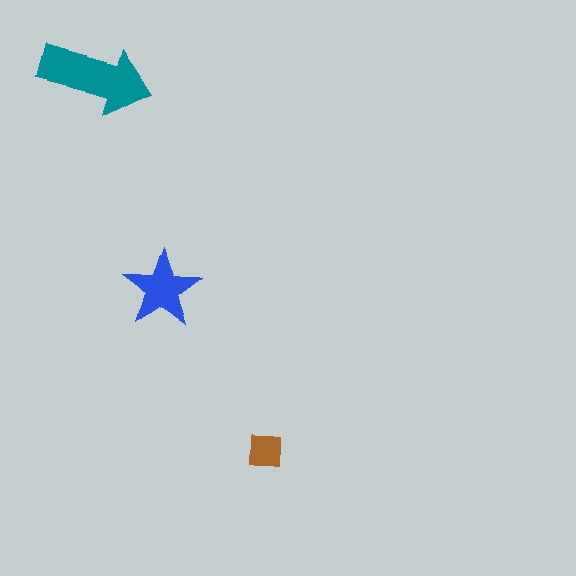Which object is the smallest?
The brown square.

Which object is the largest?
The teal arrow.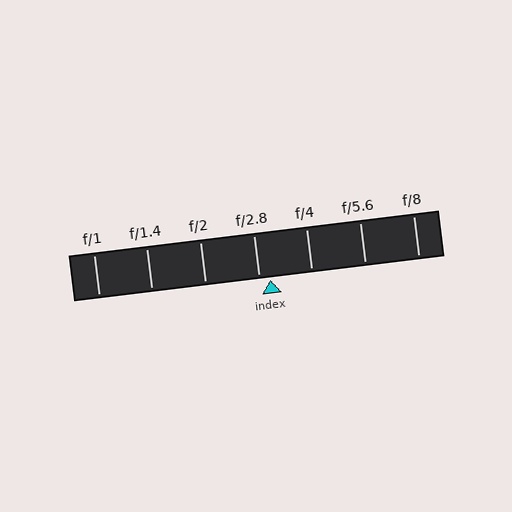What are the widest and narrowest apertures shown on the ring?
The widest aperture shown is f/1 and the narrowest is f/8.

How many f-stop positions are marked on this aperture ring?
There are 7 f-stop positions marked.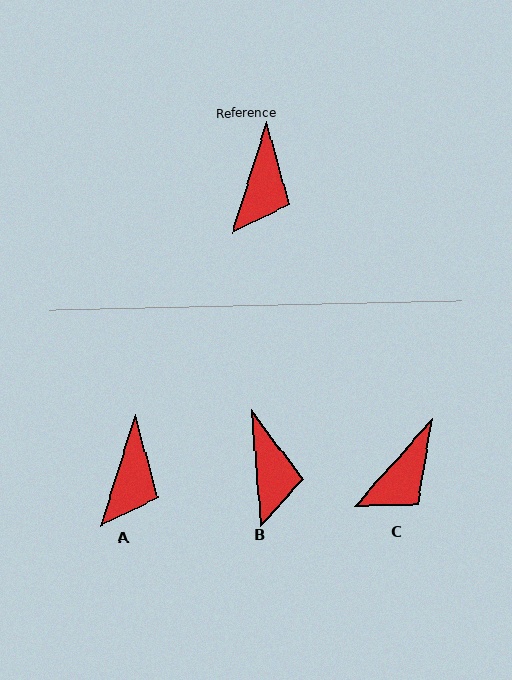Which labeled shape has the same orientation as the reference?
A.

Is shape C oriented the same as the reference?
No, it is off by about 24 degrees.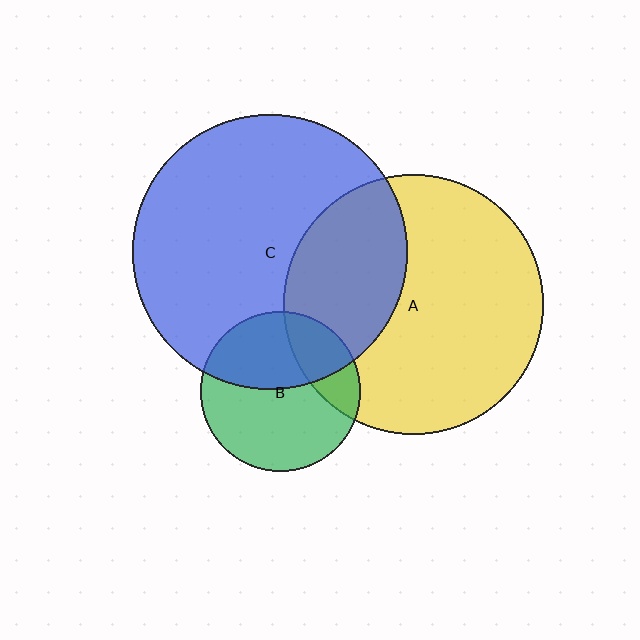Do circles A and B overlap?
Yes.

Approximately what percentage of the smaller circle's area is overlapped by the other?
Approximately 25%.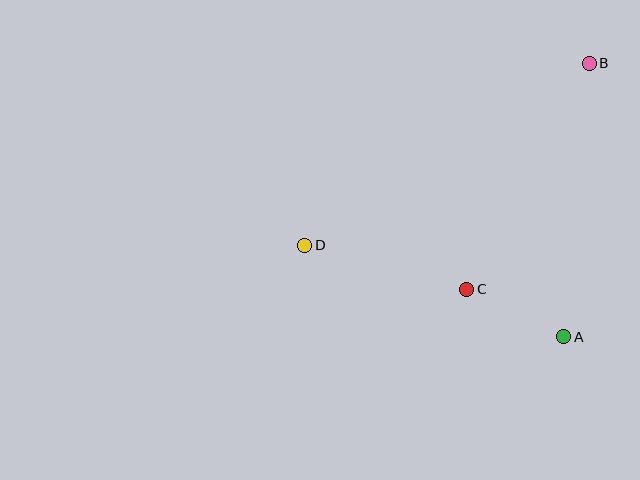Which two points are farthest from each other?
Points B and D are farthest from each other.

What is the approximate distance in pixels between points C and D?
The distance between C and D is approximately 168 pixels.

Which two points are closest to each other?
Points A and C are closest to each other.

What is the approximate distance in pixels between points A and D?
The distance between A and D is approximately 275 pixels.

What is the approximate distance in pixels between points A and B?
The distance between A and B is approximately 275 pixels.